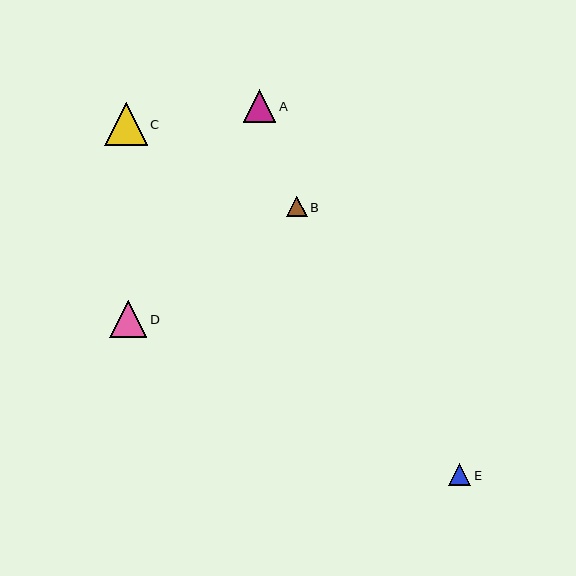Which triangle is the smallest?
Triangle B is the smallest with a size of approximately 21 pixels.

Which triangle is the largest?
Triangle C is the largest with a size of approximately 43 pixels.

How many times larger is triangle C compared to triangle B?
Triangle C is approximately 2.1 times the size of triangle B.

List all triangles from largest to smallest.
From largest to smallest: C, D, A, E, B.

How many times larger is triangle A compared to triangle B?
Triangle A is approximately 1.6 times the size of triangle B.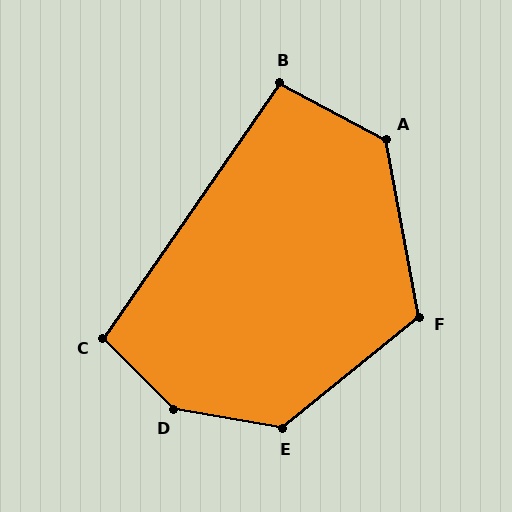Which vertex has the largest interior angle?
D, at approximately 145 degrees.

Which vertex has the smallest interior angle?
B, at approximately 97 degrees.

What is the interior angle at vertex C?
Approximately 100 degrees (obtuse).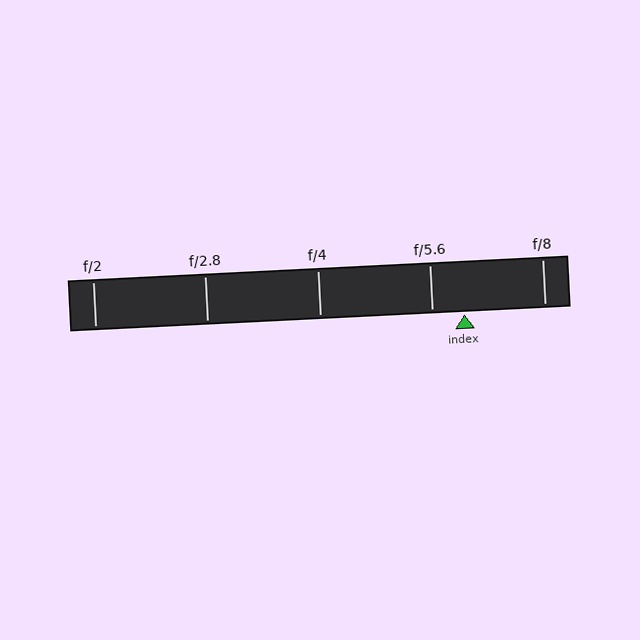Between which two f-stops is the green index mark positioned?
The index mark is between f/5.6 and f/8.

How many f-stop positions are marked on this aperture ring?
There are 5 f-stop positions marked.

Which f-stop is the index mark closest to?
The index mark is closest to f/5.6.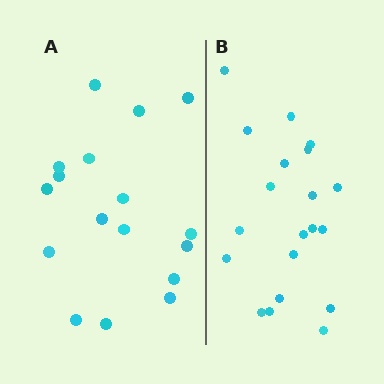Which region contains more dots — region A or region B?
Region B (the right region) has more dots.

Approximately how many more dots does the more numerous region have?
Region B has just a few more — roughly 2 or 3 more dots than region A.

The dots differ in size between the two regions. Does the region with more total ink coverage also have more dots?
No. Region A has more total ink coverage because its dots are larger, but region B actually contains more individual dots. Total area can be misleading — the number of items is what matters here.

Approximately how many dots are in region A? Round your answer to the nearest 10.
About 20 dots. (The exact count is 17, which rounds to 20.)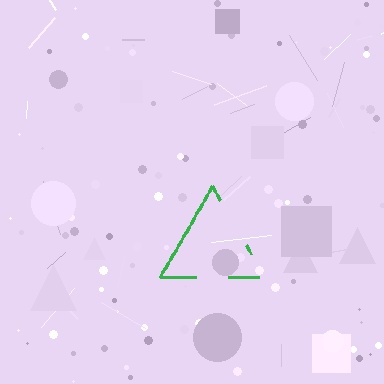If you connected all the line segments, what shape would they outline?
They would outline a triangle.